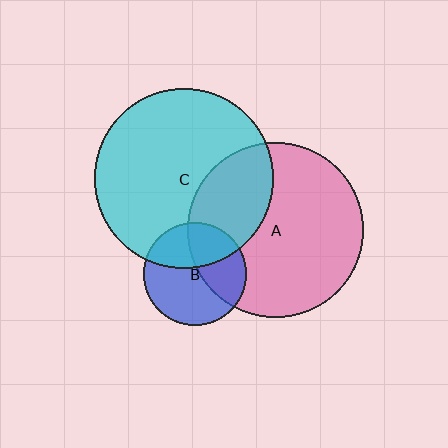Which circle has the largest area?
Circle C (cyan).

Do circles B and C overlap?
Yes.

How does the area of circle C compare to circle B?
Approximately 3.0 times.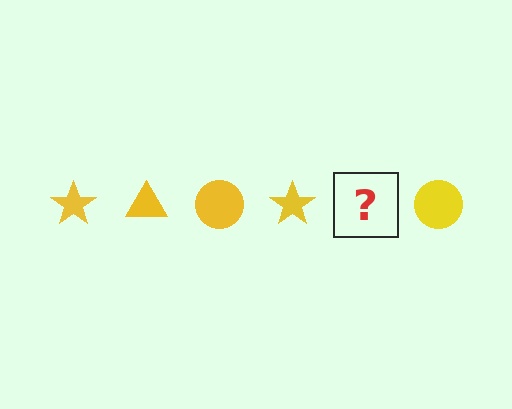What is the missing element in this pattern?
The missing element is a yellow triangle.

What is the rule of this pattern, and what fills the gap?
The rule is that the pattern cycles through star, triangle, circle shapes in yellow. The gap should be filled with a yellow triangle.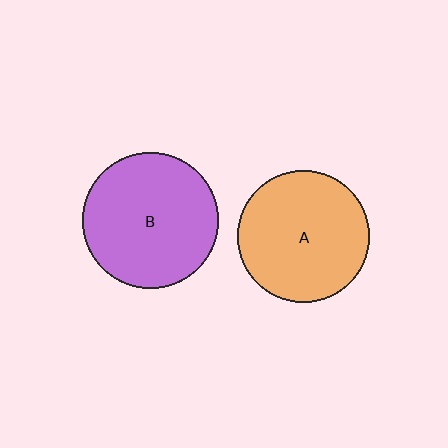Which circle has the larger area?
Circle B (purple).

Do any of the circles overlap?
No, none of the circles overlap.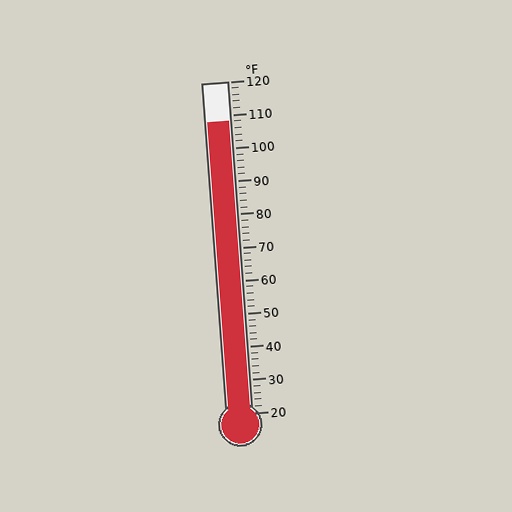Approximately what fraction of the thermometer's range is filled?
The thermometer is filled to approximately 90% of its range.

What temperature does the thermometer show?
The thermometer shows approximately 108°F.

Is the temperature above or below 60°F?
The temperature is above 60°F.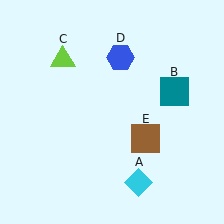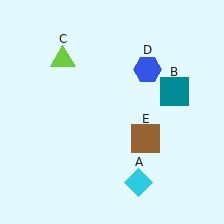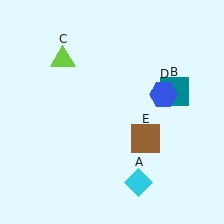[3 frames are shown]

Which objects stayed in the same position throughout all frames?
Cyan diamond (object A) and teal square (object B) and lime triangle (object C) and brown square (object E) remained stationary.